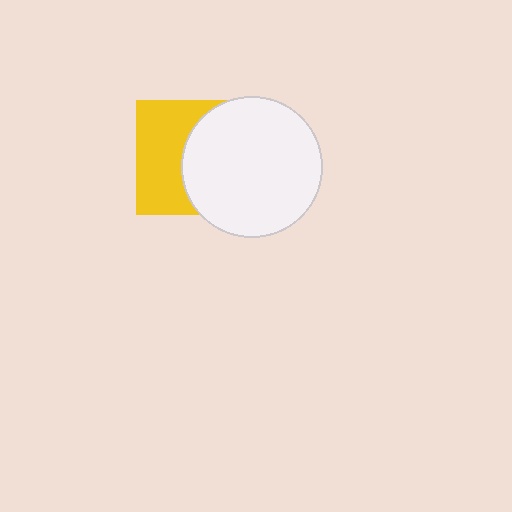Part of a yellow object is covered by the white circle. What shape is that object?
It is a square.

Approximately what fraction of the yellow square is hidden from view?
Roughly 52% of the yellow square is hidden behind the white circle.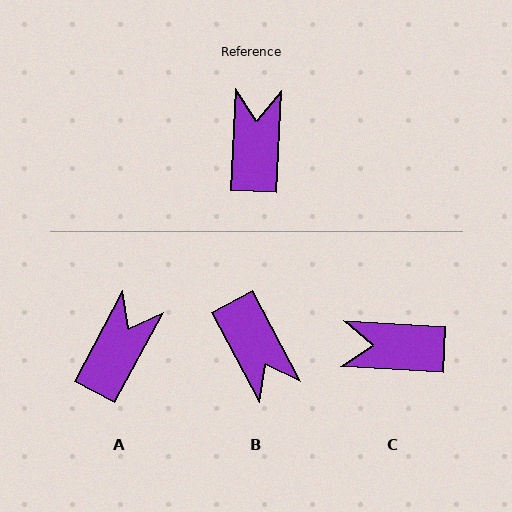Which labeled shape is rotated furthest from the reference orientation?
B, about 150 degrees away.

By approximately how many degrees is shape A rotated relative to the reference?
Approximately 26 degrees clockwise.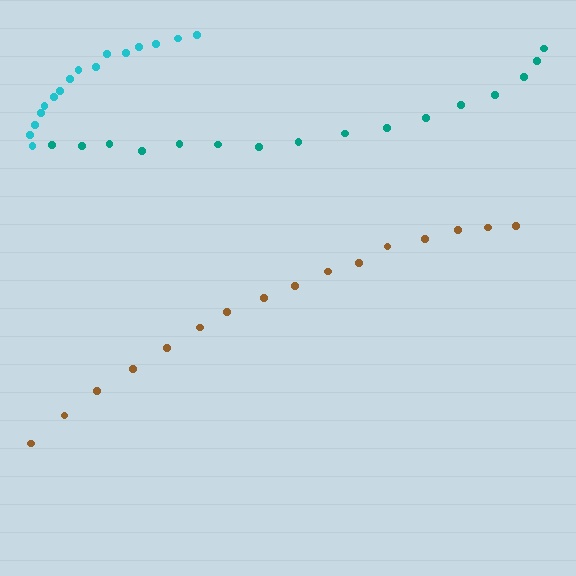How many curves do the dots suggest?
There are 3 distinct paths.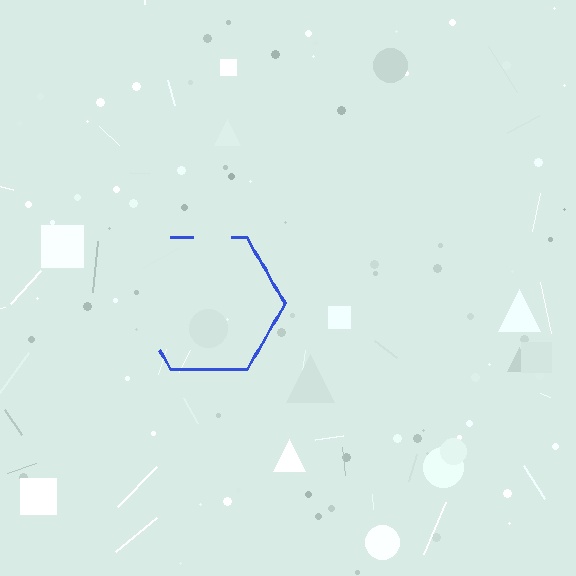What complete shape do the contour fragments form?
The contour fragments form a hexagon.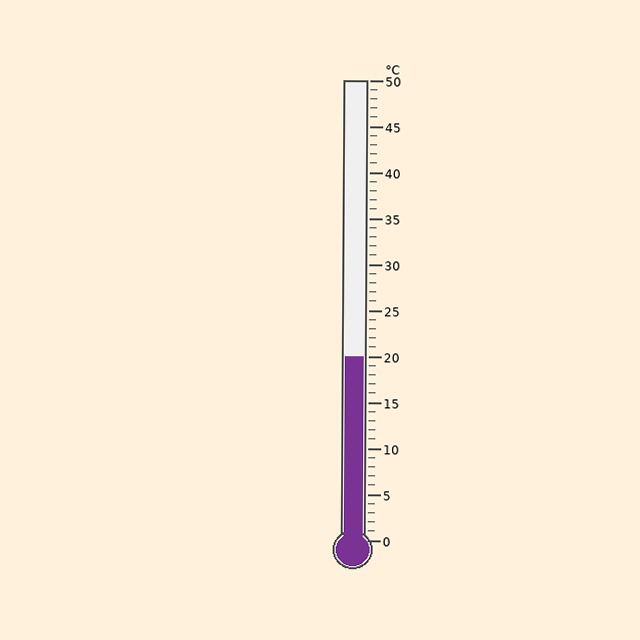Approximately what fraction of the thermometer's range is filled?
The thermometer is filled to approximately 40% of its range.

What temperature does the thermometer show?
The thermometer shows approximately 20°C.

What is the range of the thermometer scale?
The thermometer scale ranges from 0°C to 50°C.